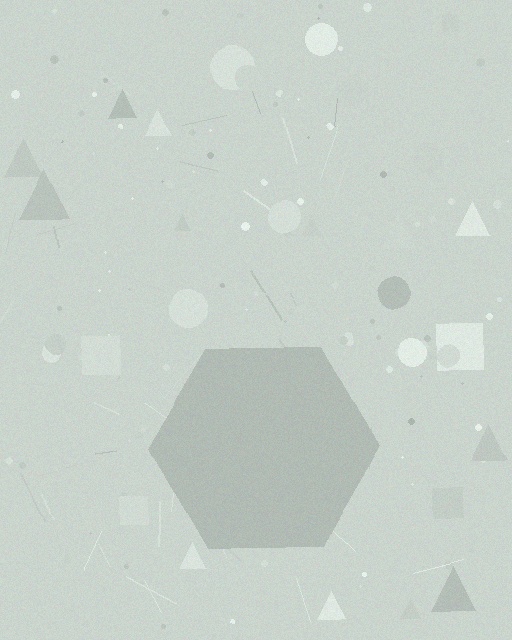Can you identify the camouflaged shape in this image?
The camouflaged shape is a hexagon.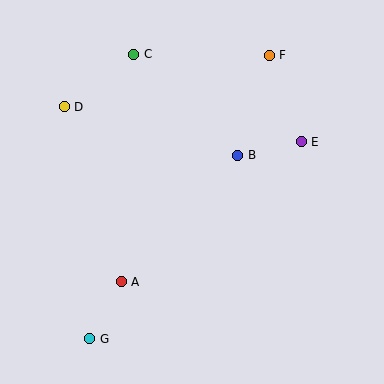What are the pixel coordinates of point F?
Point F is at (269, 55).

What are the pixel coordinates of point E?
Point E is at (301, 142).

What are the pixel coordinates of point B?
Point B is at (238, 155).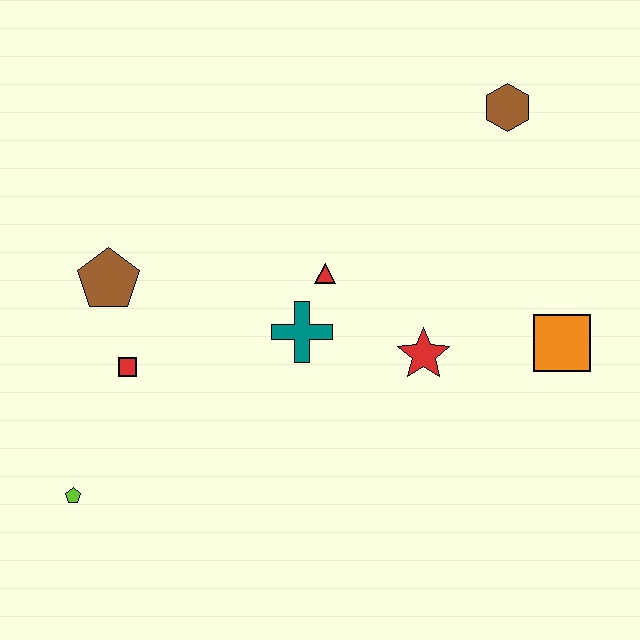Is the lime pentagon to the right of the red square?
No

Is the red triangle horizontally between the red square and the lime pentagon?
No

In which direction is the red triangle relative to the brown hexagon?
The red triangle is to the left of the brown hexagon.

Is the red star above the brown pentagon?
No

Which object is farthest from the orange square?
The lime pentagon is farthest from the orange square.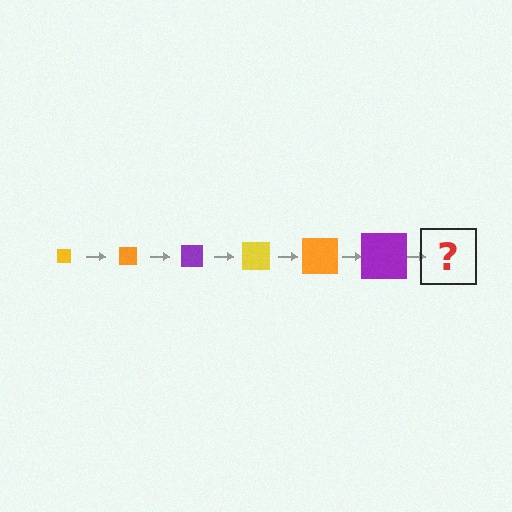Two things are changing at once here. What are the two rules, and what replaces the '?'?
The two rules are that the square grows larger each step and the color cycles through yellow, orange, and purple. The '?' should be a yellow square, larger than the previous one.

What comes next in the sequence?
The next element should be a yellow square, larger than the previous one.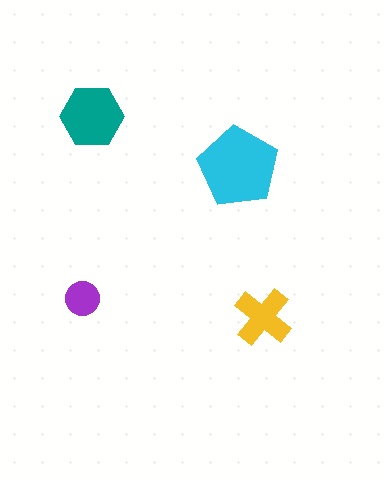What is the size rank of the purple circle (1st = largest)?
4th.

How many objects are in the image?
There are 4 objects in the image.